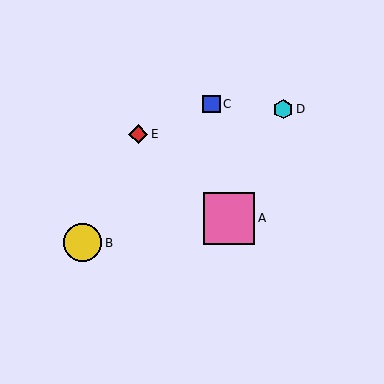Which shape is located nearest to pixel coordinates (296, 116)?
The cyan hexagon (labeled D) at (283, 109) is nearest to that location.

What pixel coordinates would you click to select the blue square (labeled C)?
Click at (211, 104) to select the blue square C.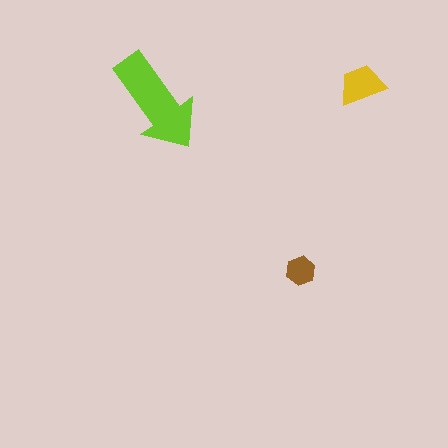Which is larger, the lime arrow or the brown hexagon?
The lime arrow.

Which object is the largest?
The lime arrow.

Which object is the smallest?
The brown hexagon.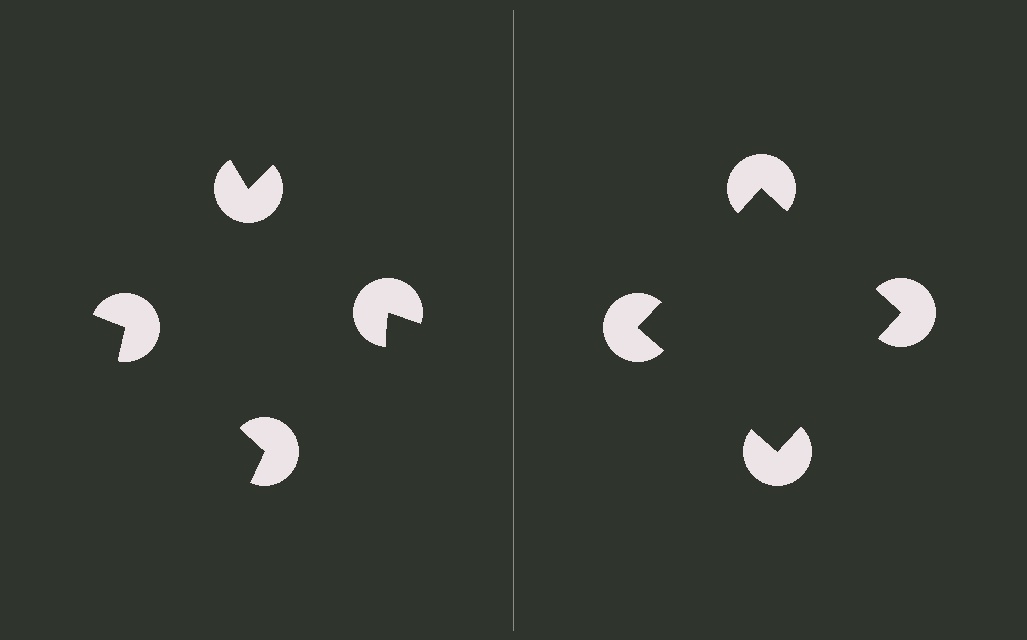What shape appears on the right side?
An illusory square.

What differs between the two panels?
The pac-man discs are positioned identically on both sides; only the wedge orientations differ. On the right they align to a square; on the left they are misaligned.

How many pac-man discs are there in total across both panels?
8 — 4 on each side.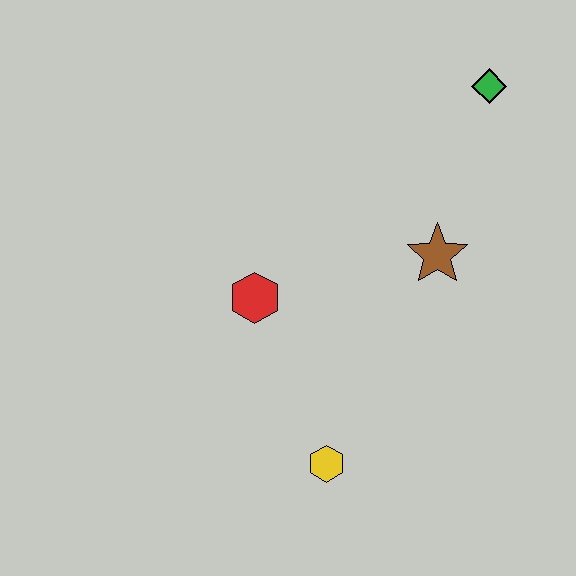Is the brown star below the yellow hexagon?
No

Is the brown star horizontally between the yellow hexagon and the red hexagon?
No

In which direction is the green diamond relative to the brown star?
The green diamond is above the brown star.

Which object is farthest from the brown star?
The yellow hexagon is farthest from the brown star.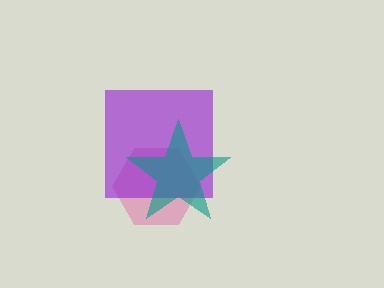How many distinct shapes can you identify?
There are 3 distinct shapes: a pink hexagon, a purple square, a teal star.